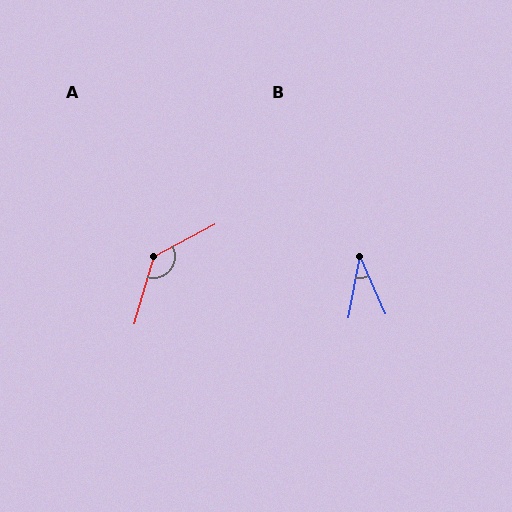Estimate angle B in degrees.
Approximately 35 degrees.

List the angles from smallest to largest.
B (35°), A (134°).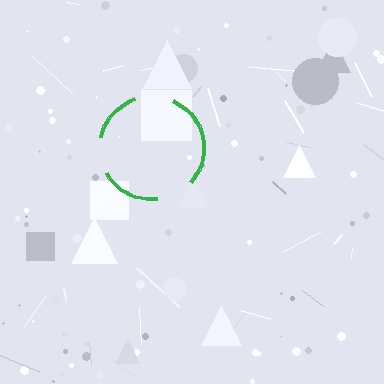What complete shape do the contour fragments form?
The contour fragments form a circle.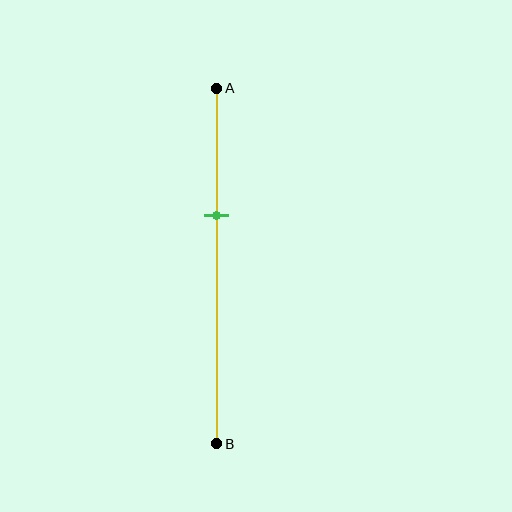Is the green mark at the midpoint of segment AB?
No, the mark is at about 35% from A, not at the 50% midpoint.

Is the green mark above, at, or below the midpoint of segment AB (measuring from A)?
The green mark is above the midpoint of segment AB.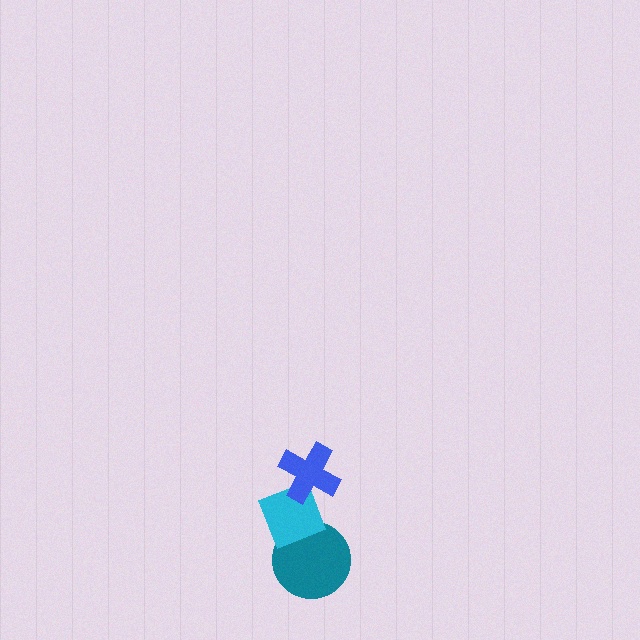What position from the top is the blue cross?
The blue cross is 1st from the top.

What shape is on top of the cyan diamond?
The blue cross is on top of the cyan diamond.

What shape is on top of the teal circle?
The cyan diamond is on top of the teal circle.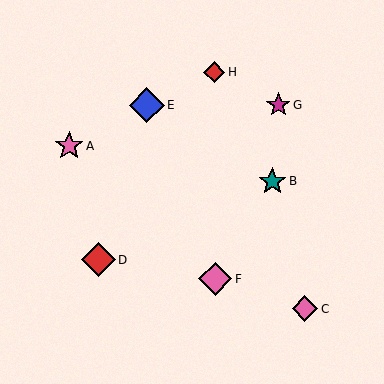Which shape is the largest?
The blue diamond (labeled E) is the largest.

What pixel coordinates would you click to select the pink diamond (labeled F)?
Click at (215, 279) to select the pink diamond F.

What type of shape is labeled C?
Shape C is a pink diamond.